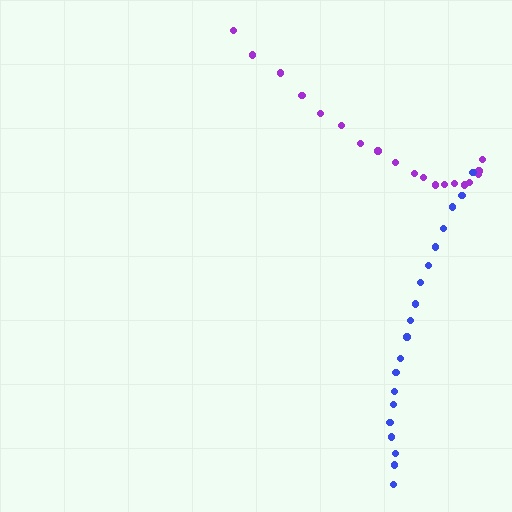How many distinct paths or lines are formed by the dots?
There are 2 distinct paths.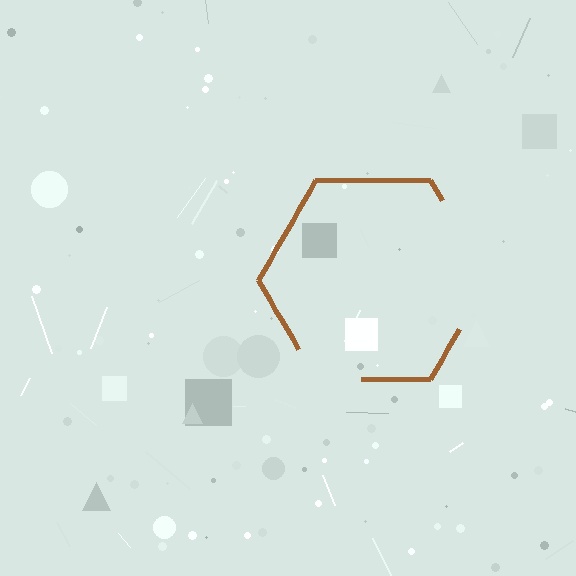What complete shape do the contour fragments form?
The contour fragments form a hexagon.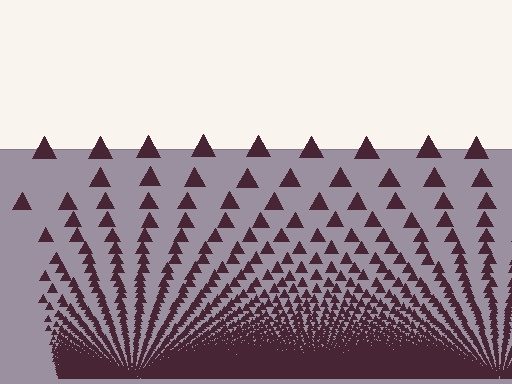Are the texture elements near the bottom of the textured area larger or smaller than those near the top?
Smaller. The gradient is inverted — elements near the bottom are smaller and denser.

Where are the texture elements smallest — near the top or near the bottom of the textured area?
Near the bottom.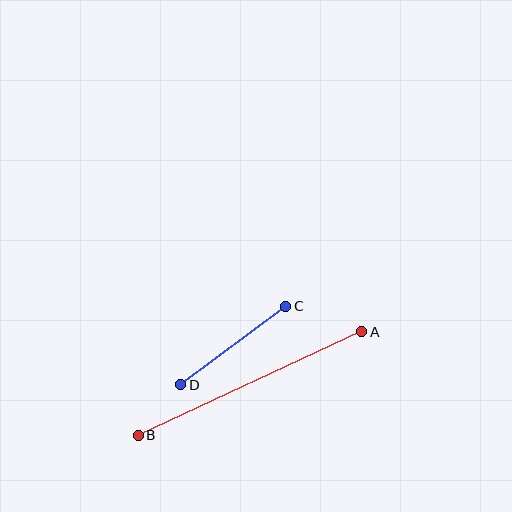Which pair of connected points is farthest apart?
Points A and B are farthest apart.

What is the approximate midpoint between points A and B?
The midpoint is at approximately (250, 383) pixels.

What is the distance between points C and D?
The distance is approximately 131 pixels.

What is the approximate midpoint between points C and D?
The midpoint is at approximately (233, 345) pixels.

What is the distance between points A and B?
The distance is approximately 246 pixels.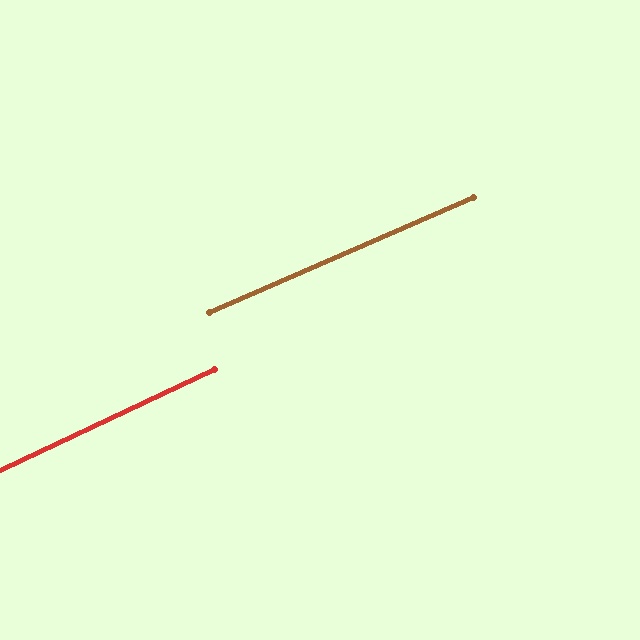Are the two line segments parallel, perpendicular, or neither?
Parallel — their directions differ by only 1.6°.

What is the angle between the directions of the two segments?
Approximately 2 degrees.